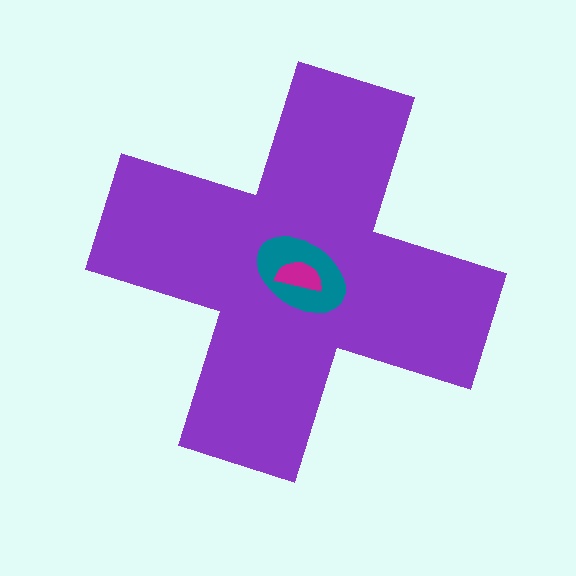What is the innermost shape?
The magenta semicircle.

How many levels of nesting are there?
3.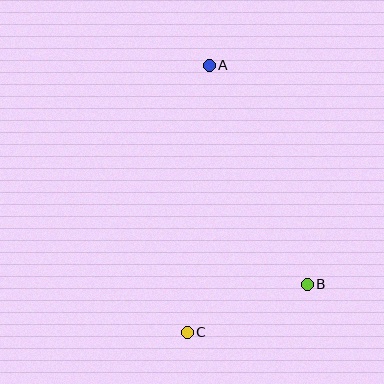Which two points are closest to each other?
Points B and C are closest to each other.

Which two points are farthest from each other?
Points A and C are farthest from each other.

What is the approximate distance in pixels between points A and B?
The distance between A and B is approximately 240 pixels.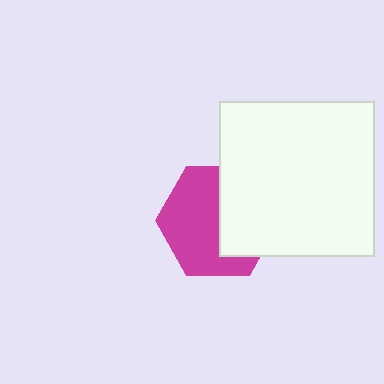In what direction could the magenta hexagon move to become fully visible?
The magenta hexagon could move left. That would shift it out from behind the white square entirely.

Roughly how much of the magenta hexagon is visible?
About half of it is visible (roughly 58%).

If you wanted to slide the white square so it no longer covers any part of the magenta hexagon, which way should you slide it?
Slide it right — that is the most direct way to separate the two shapes.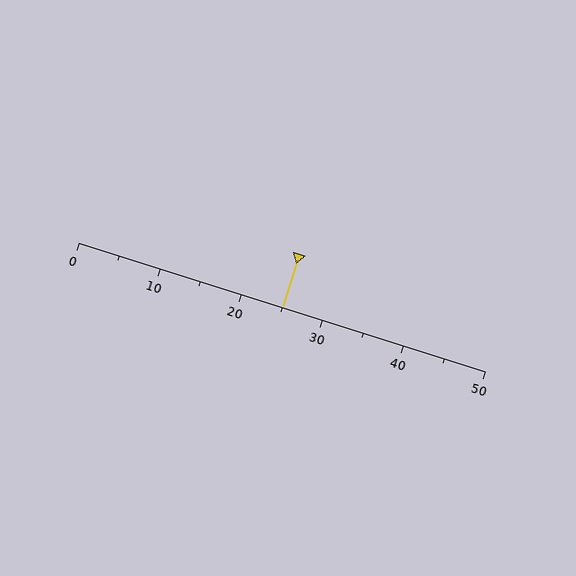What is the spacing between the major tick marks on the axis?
The major ticks are spaced 10 apart.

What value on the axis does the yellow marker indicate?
The marker indicates approximately 25.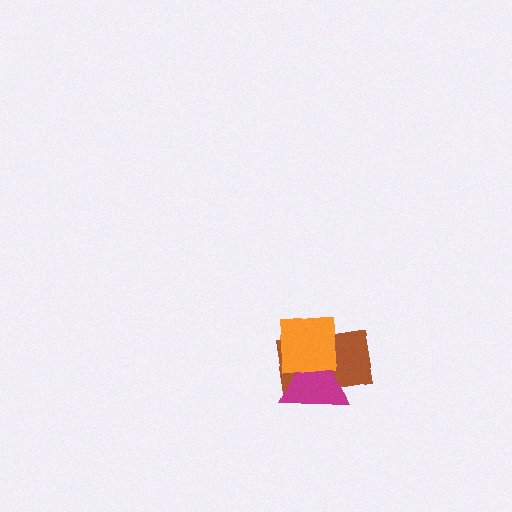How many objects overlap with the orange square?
2 objects overlap with the orange square.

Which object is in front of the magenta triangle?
The orange square is in front of the magenta triangle.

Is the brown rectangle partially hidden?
Yes, it is partially covered by another shape.